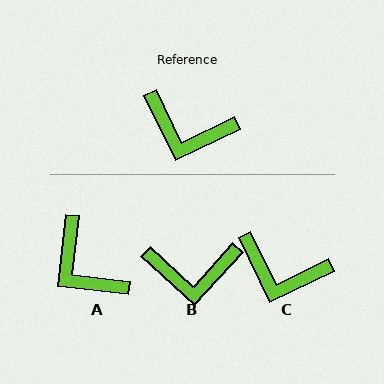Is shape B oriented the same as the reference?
No, it is off by about 22 degrees.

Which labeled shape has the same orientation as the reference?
C.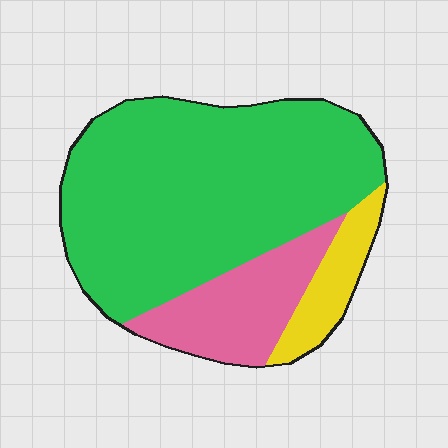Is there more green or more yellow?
Green.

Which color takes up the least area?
Yellow, at roughly 10%.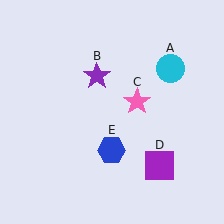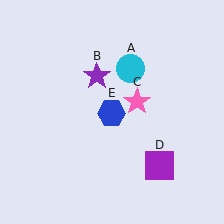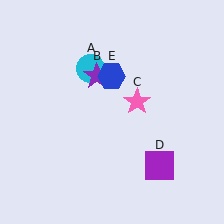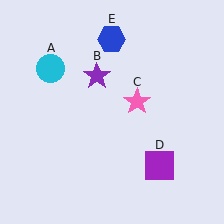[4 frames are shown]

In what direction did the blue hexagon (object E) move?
The blue hexagon (object E) moved up.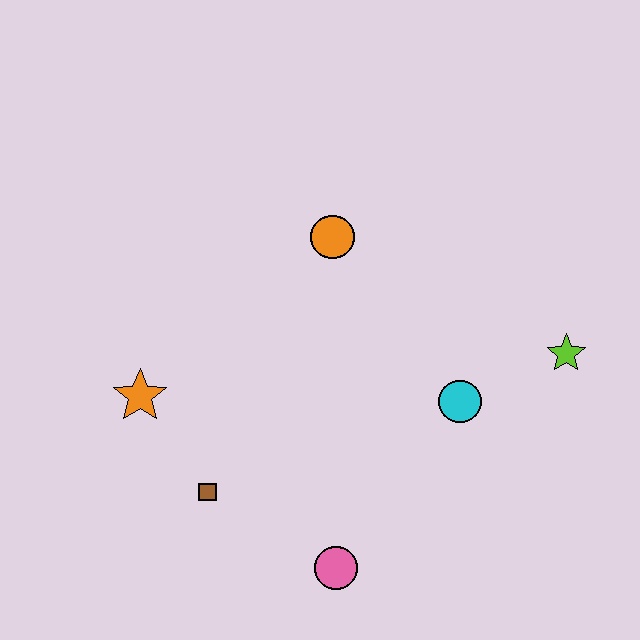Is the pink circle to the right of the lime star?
No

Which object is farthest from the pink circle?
The orange circle is farthest from the pink circle.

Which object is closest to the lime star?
The cyan circle is closest to the lime star.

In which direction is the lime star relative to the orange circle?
The lime star is to the right of the orange circle.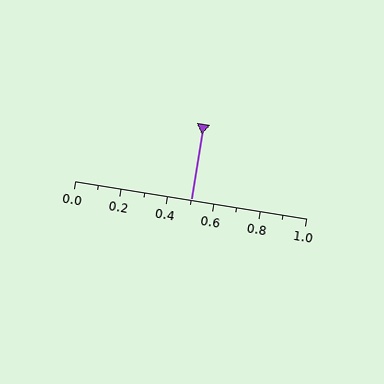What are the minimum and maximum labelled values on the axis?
The axis runs from 0.0 to 1.0.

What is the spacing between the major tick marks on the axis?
The major ticks are spaced 0.2 apart.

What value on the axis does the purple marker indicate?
The marker indicates approximately 0.5.